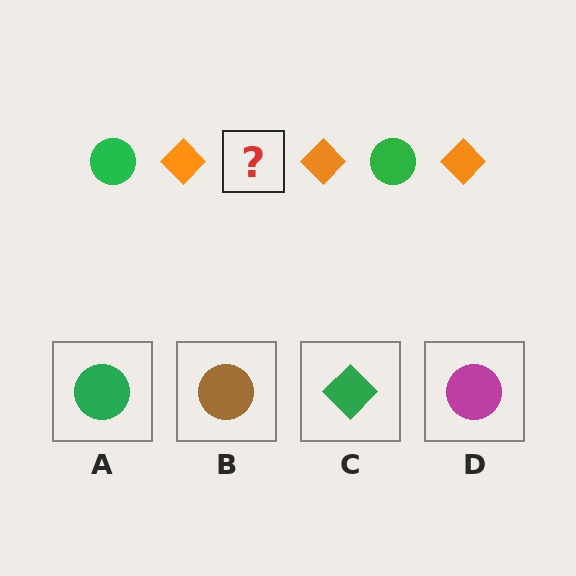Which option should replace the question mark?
Option A.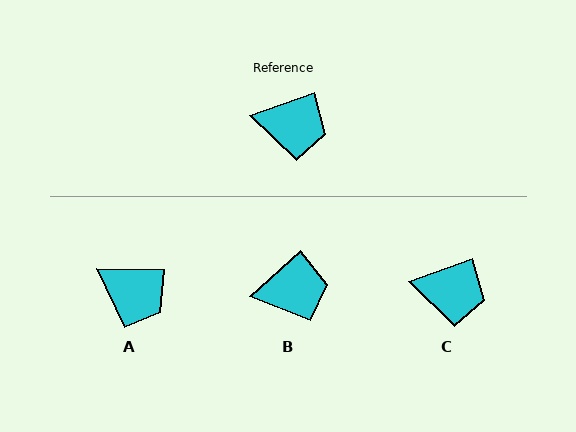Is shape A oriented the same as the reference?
No, it is off by about 20 degrees.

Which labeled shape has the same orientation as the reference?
C.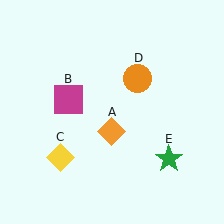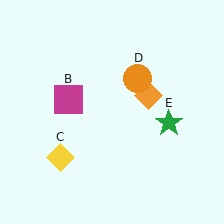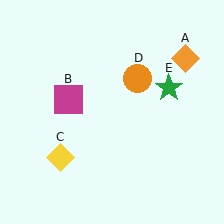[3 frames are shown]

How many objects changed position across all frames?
2 objects changed position: orange diamond (object A), green star (object E).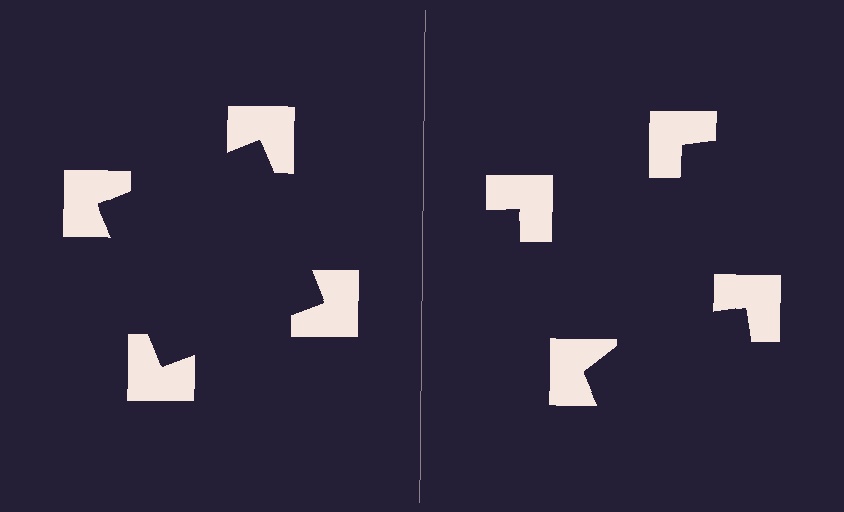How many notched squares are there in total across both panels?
8 — 4 on each side.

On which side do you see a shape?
An illusory square appears on the left side. On the right side the wedge cuts are rotated, so no coherent shape forms.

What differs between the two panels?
The notched squares are positioned identically on both sides; only the wedge orientations differ. On the left they align to a square; on the right they are misaligned.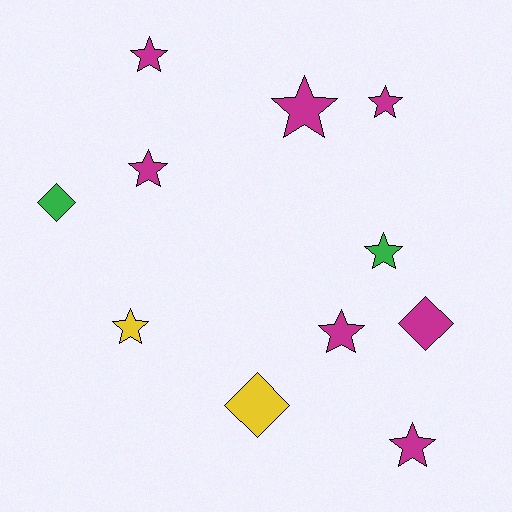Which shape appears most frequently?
Star, with 8 objects.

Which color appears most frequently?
Magenta, with 7 objects.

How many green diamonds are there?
There is 1 green diamond.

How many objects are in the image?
There are 11 objects.